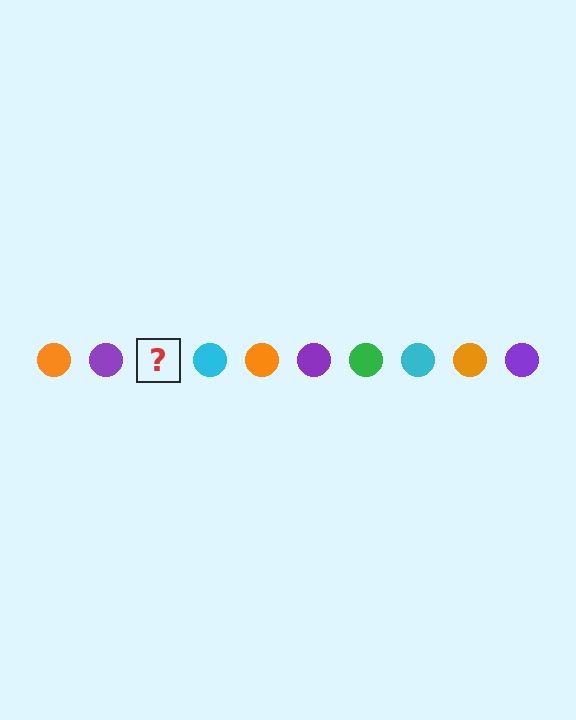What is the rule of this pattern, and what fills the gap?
The rule is that the pattern cycles through orange, purple, green, cyan circles. The gap should be filled with a green circle.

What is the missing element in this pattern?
The missing element is a green circle.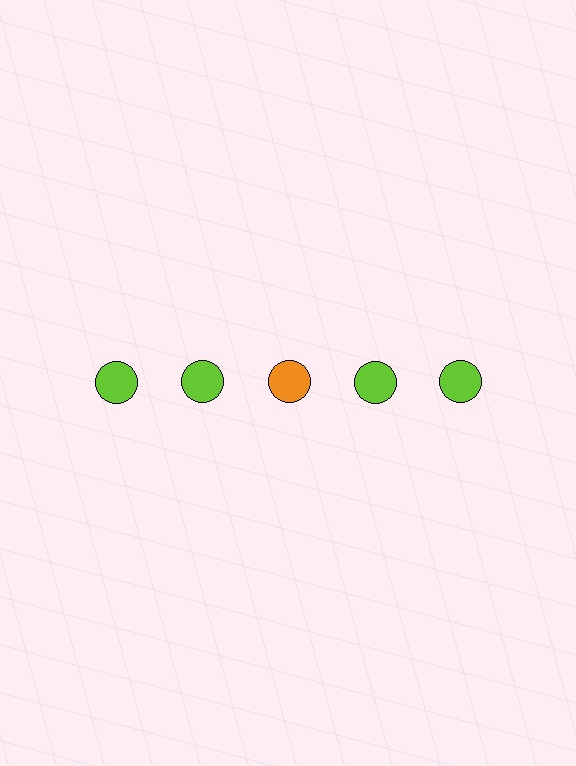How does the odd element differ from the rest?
It has a different color: orange instead of lime.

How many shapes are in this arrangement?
There are 5 shapes arranged in a grid pattern.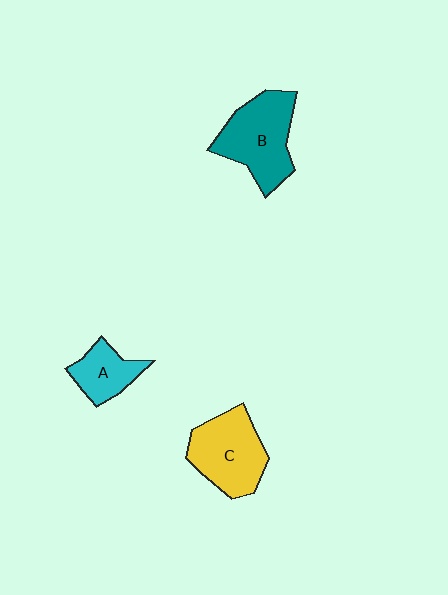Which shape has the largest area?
Shape B (teal).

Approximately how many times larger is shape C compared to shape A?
Approximately 1.7 times.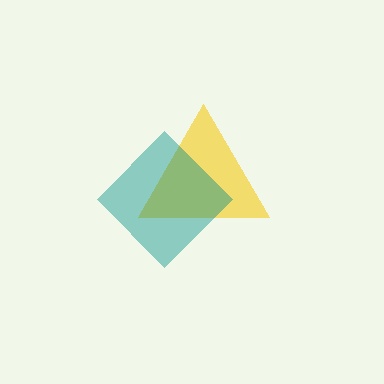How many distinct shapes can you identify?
There are 2 distinct shapes: a yellow triangle, a teal diamond.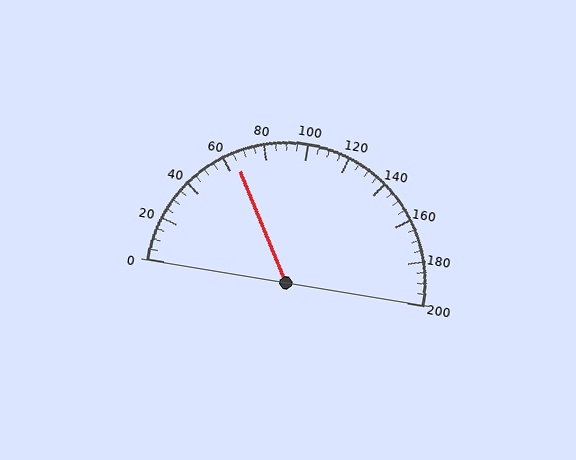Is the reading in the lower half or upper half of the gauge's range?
The reading is in the lower half of the range (0 to 200).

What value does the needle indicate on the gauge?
The needle indicates approximately 65.